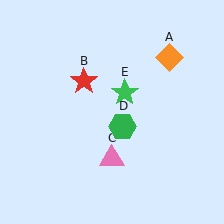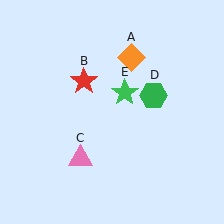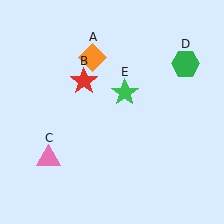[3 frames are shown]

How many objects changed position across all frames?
3 objects changed position: orange diamond (object A), pink triangle (object C), green hexagon (object D).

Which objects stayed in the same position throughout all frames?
Red star (object B) and green star (object E) remained stationary.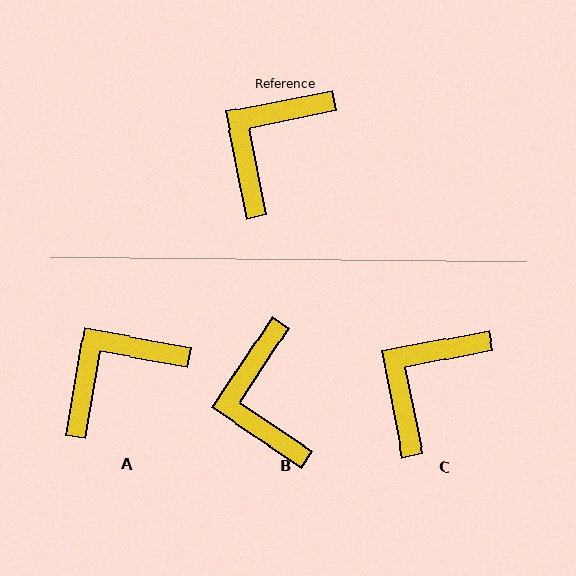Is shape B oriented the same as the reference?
No, it is off by about 45 degrees.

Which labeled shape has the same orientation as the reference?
C.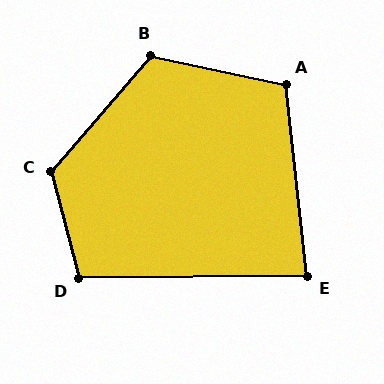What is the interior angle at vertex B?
Approximately 119 degrees (obtuse).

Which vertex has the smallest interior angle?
E, at approximately 84 degrees.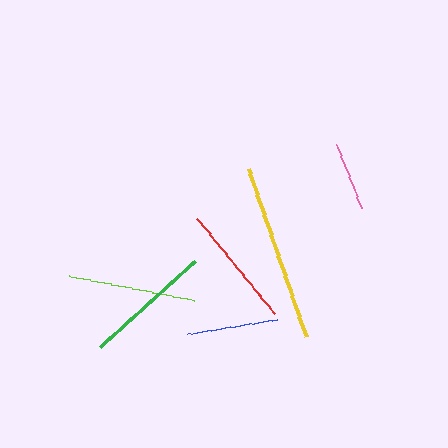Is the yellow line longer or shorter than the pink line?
The yellow line is longer than the pink line.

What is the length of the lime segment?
The lime segment is approximately 128 pixels long.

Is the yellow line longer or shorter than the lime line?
The yellow line is longer than the lime line.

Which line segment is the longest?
The yellow line is the longest at approximately 177 pixels.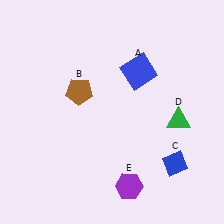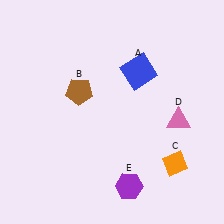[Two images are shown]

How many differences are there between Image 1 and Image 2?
There are 2 differences between the two images.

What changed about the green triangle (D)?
In Image 1, D is green. In Image 2, it changed to pink.